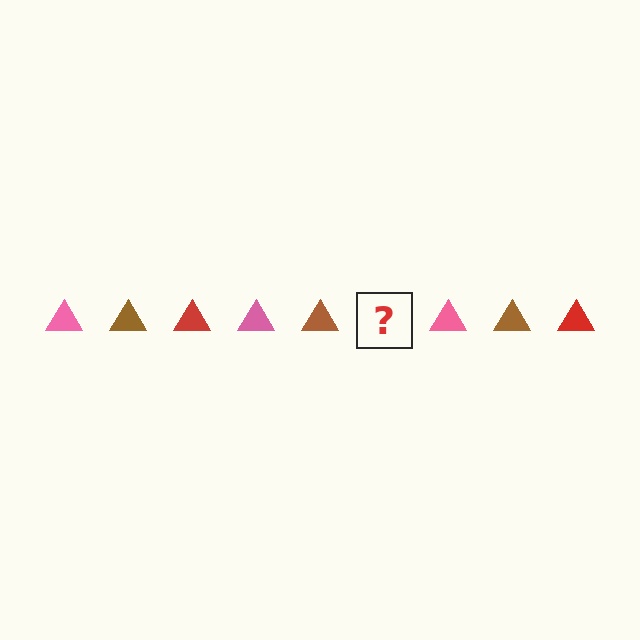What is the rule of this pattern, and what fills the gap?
The rule is that the pattern cycles through pink, brown, red triangles. The gap should be filled with a red triangle.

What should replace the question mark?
The question mark should be replaced with a red triangle.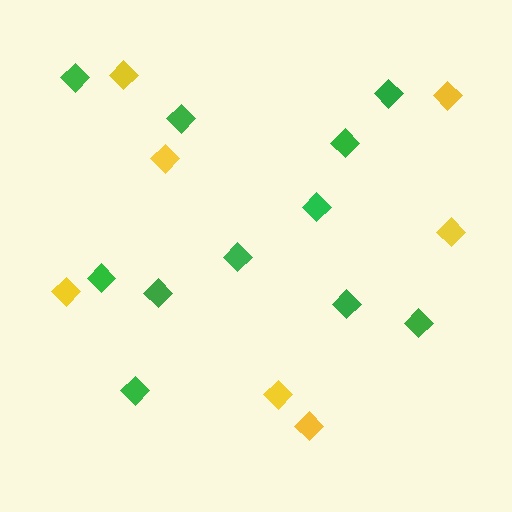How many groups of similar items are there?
There are 2 groups: one group of green diamonds (11) and one group of yellow diamonds (7).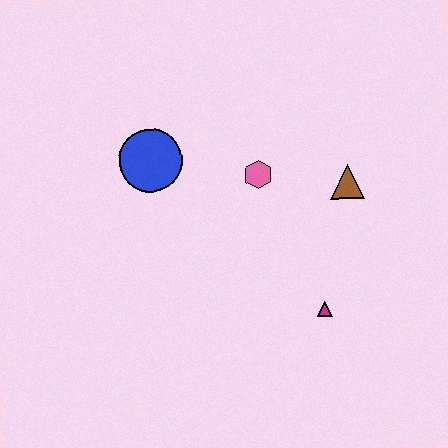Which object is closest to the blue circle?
The pink hexagon is closest to the blue circle.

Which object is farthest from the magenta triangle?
The blue circle is farthest from the magenta triangle.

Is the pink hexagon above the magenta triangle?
Yes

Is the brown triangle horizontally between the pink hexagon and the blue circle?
No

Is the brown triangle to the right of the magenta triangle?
Yes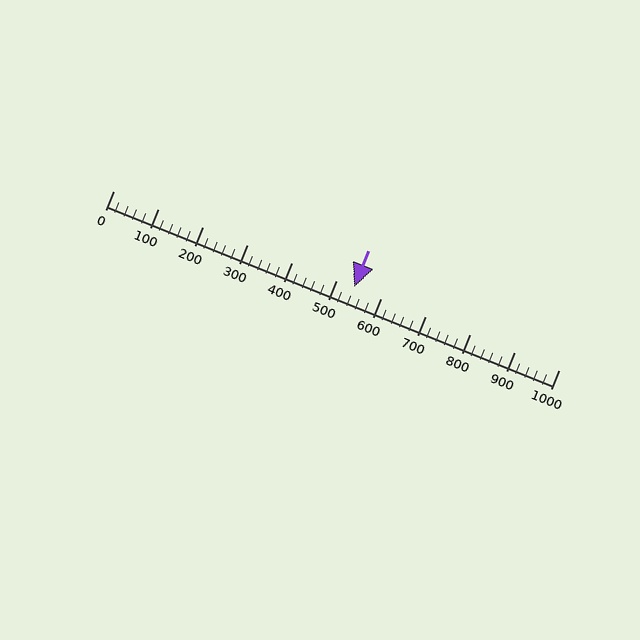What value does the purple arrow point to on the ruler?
The purple arrow points to approximately 540.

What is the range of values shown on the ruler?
The ruler shows values from 0 to 1000.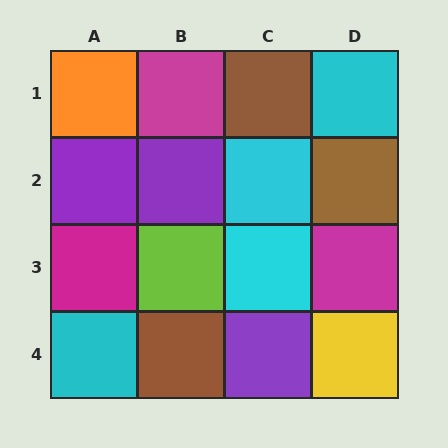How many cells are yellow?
1 cell is yellow.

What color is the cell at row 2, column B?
Purple.